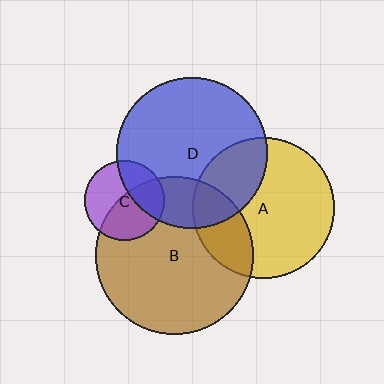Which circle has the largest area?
Circle B (brown).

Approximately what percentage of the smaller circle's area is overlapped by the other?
Approximately 25%.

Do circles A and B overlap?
Yes.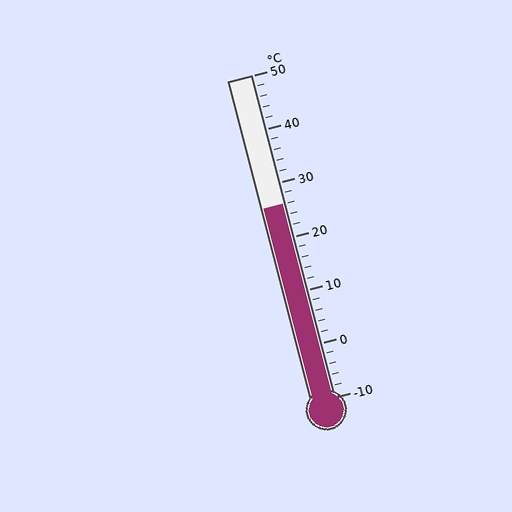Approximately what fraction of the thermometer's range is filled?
The thermometer is filled to approximately 60% of its range.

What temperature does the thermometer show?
The thermometer shows approximately 26°C.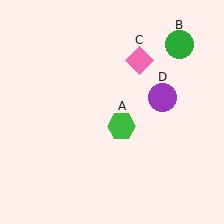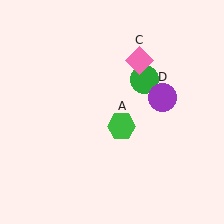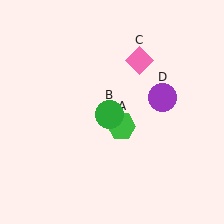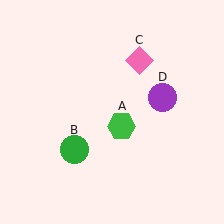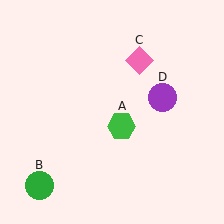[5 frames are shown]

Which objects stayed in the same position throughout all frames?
Green hexagon (object A) and pink diamond (object C) and purple circle (object D) remained stationary.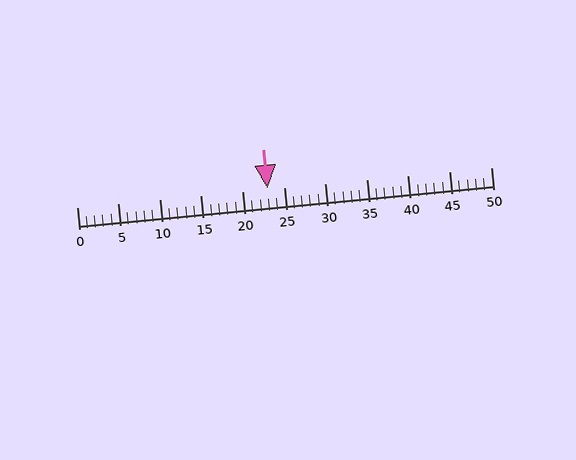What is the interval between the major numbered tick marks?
The major tick marks are spaced 5 units apart.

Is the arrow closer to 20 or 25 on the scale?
The arrow is closer to 25.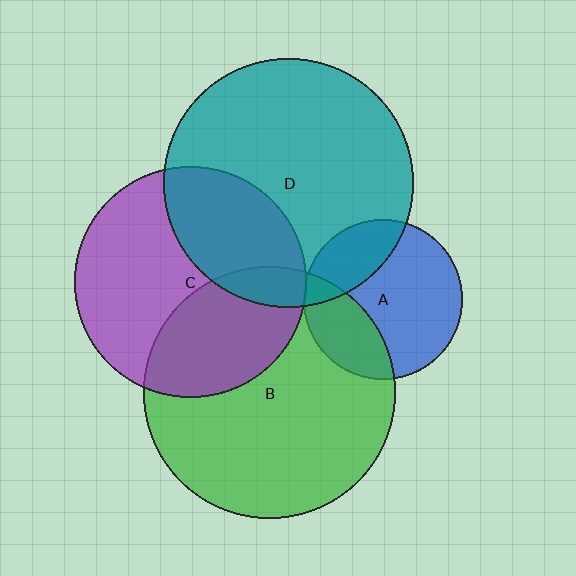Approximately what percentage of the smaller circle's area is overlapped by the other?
Approximately 5%.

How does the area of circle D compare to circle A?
Approximately 2.4 times.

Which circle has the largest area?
Circle B (green).